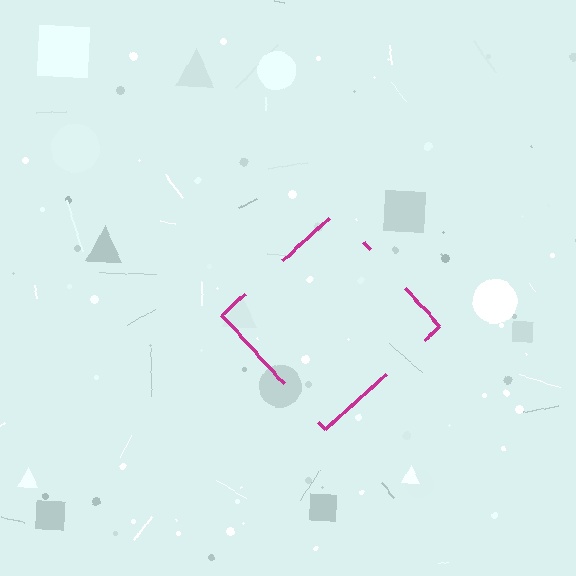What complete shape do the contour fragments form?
The contour fragments form a diamond.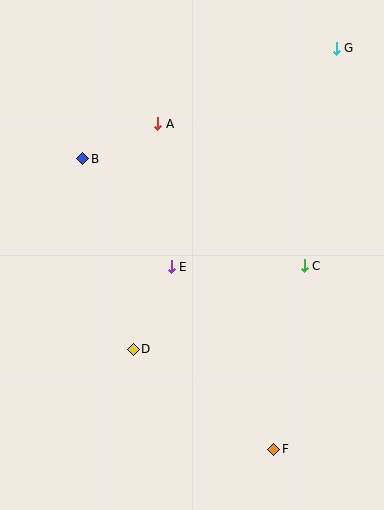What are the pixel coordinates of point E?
Point E is at (171, 267).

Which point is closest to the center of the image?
Point E at (171, 267) is closest to the center.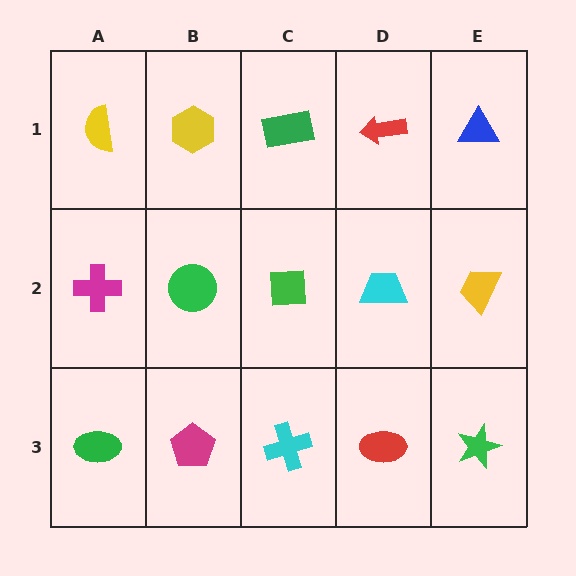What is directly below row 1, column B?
A green circle.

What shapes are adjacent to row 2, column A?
A yellow semicircle (row 1, column A), a green ellipse (row 3, column A), a green circle (row 2, column B).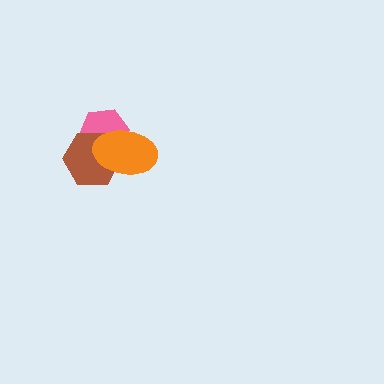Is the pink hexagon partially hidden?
Yes, it is partially covered by another shape.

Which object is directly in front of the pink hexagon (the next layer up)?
The brown hexagon is directly in front of the pink hexagon.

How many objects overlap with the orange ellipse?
2 objects overlap with the orange ellipse.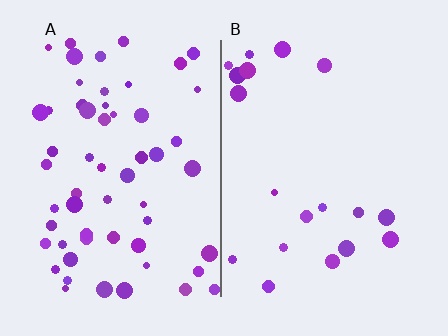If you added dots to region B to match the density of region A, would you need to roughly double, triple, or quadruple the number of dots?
Approximately triple.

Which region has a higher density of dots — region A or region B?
A (the left).